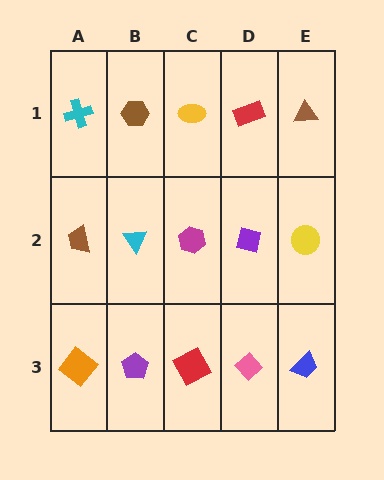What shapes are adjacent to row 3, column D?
A purple square (row 2, column D), a red square (row 3, column C), a blue trapezoid (row 3, column E).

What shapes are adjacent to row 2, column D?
A red rectangle (row 1, column D), a pink diamond (row 3, column D), a magenta hexagon (row 2, column C), a yellow circle (row 2, column E).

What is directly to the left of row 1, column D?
A yellow ellipse.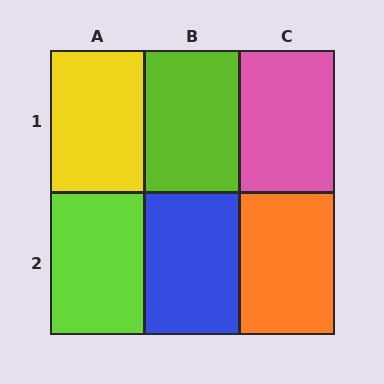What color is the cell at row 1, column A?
Yellow.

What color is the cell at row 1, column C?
Pink.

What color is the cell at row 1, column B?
Lime.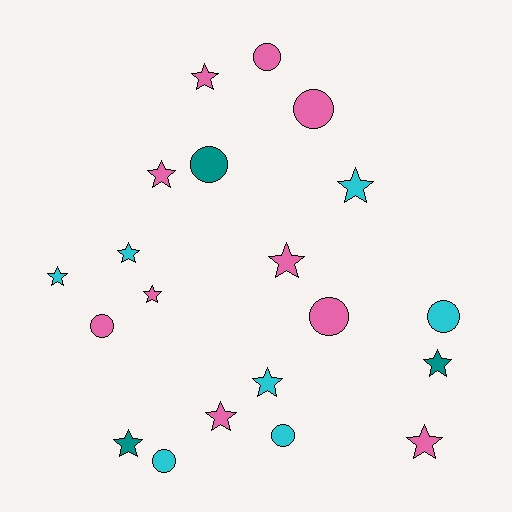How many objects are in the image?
There are 20 objects.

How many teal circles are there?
There is 1 teal circle.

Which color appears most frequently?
Pink, with 10 objects.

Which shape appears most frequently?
Star, with 12 objects.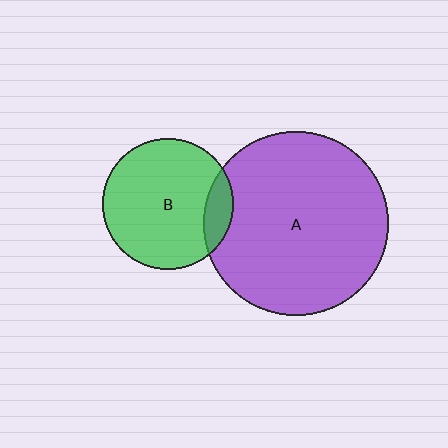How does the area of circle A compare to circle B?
Approximately 2.0 times.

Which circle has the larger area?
Circle A (purple).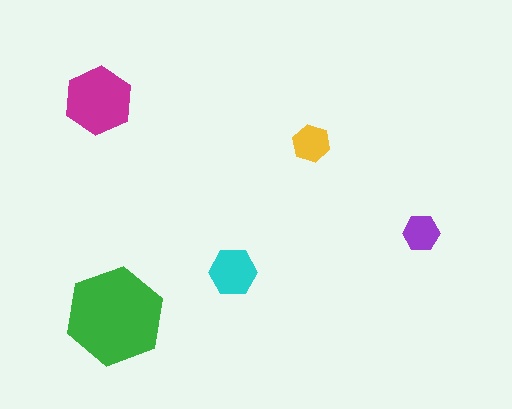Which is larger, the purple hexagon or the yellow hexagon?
The yellow one.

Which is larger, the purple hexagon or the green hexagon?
The green one.